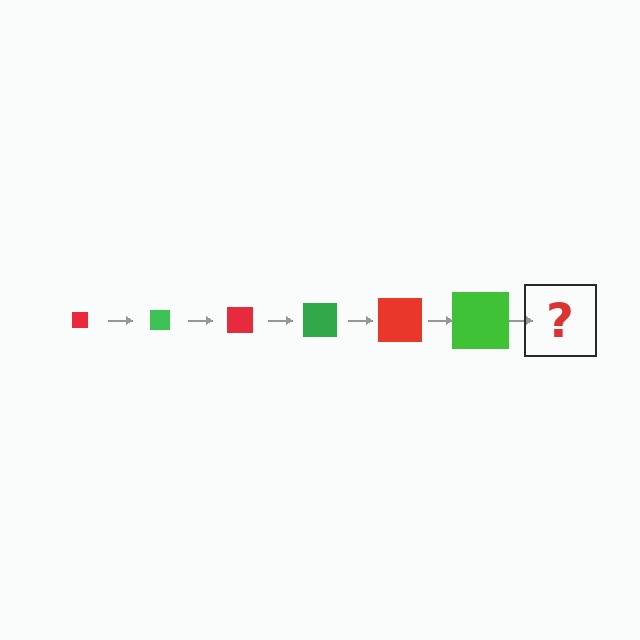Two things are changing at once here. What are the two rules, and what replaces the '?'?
The two rules are that the square grows larger each step and the color cycles through red and green. The '?' should be a red square, larger than the previous one.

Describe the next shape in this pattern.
It should be a red square, larger than the previous one.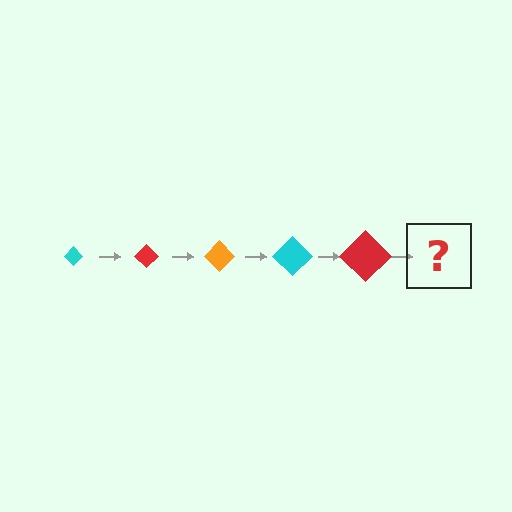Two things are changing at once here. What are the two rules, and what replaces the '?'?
The two rules are that the diamond grows larger each step and the color cycles through cyan, red, and orange. The '?' should be an orange diamond, larger than the previous one.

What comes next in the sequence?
The next element should be an orange diamond, larger than the previous one.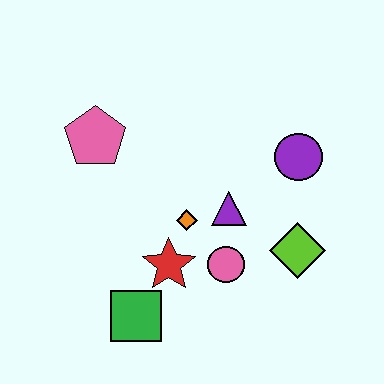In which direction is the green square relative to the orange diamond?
The green square is below the orange diamond.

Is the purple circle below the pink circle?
No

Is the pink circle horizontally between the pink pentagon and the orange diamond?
No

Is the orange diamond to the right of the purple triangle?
No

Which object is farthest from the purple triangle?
The pink pentagon is farthest from the purple triangle.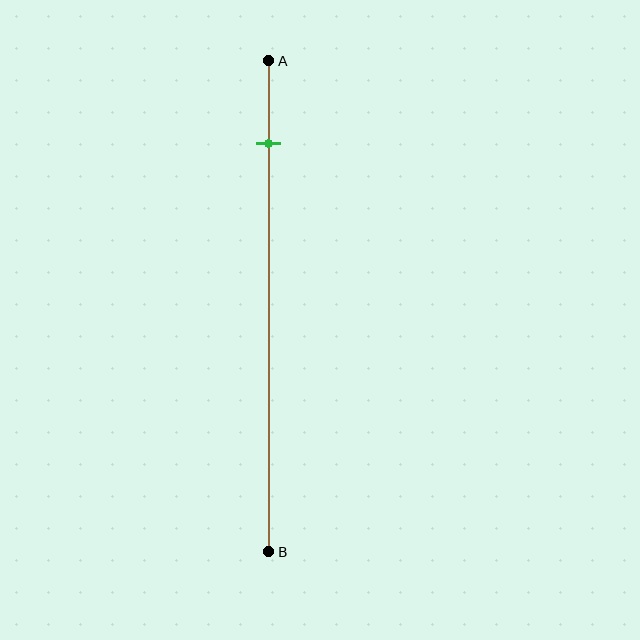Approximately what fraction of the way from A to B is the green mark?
The green mark is approximately 15% of the way from A to B.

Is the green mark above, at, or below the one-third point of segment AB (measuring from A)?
The green mark is above the one-third point of segment AB.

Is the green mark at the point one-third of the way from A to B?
No, the mark is at about 15% from A, not at the 33% one-third point.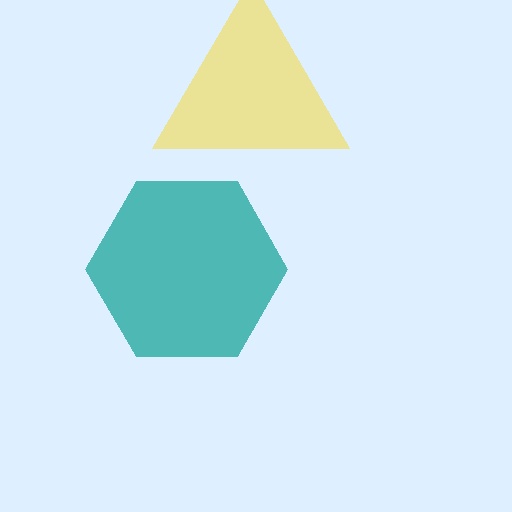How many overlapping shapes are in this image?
There are 2 overlapping shapes in the image.